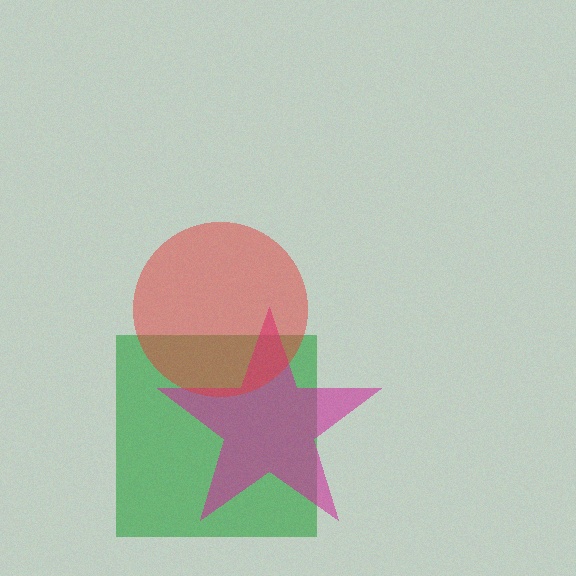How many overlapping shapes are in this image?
There are 3 overlapping shapes in the image.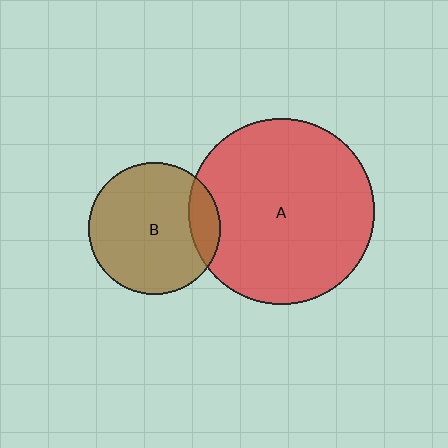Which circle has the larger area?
Circle A (red).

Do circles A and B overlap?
Yes.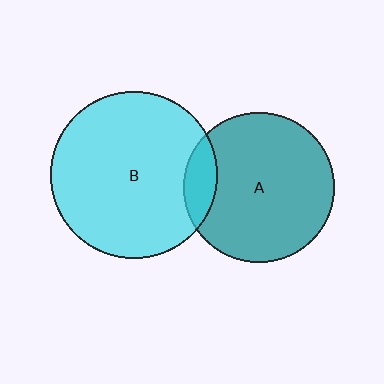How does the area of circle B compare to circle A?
Approximately 1.2 times.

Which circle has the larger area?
Circle B (cyan).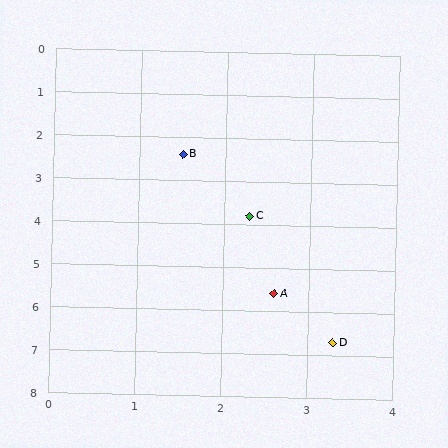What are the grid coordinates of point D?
Point D is at approximately (3.3, 6.7).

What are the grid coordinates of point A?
Point A is at approximately (2.6, 5.6).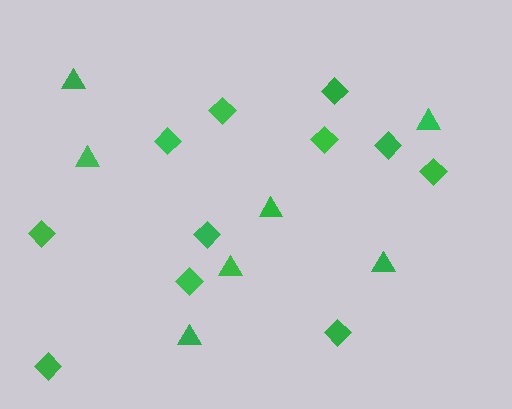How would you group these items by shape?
There are 2 groups: one group of diamonds (11) and one group of triangles (7).